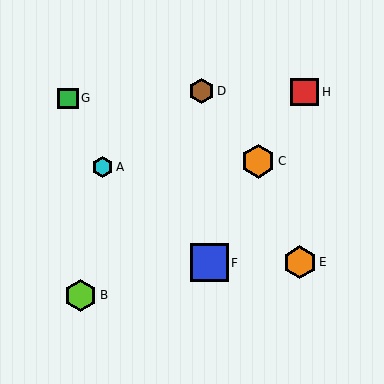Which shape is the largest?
The blue square (labeled F) is the largest.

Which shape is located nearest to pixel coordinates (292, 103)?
The red square (labeled H) at (305, 92) is nearest to that location.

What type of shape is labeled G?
Shape G is a green square.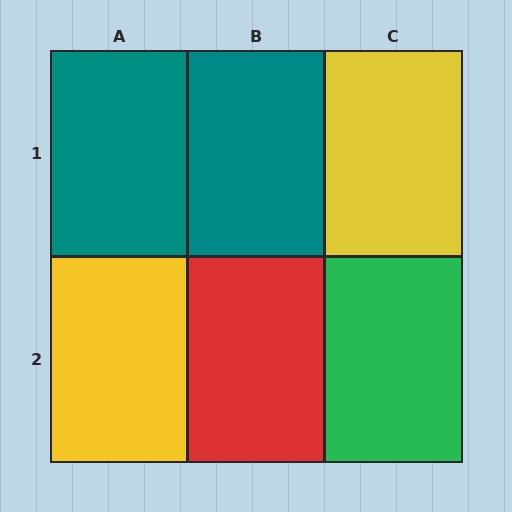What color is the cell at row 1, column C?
Yellow.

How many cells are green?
1 cell is green.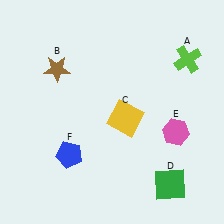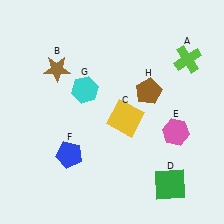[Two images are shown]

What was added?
A cyan hexagon (G), a brown pentagon (H) were added in Image 2.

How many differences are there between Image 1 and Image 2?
There are 2 differences between the two images.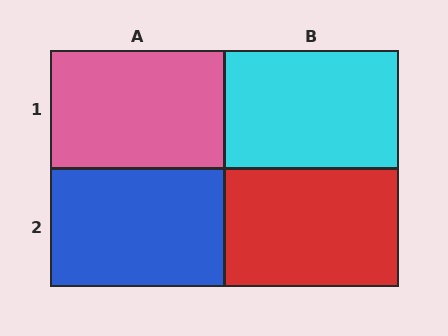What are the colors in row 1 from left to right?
Pink, cyan.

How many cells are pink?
1 cell is pink.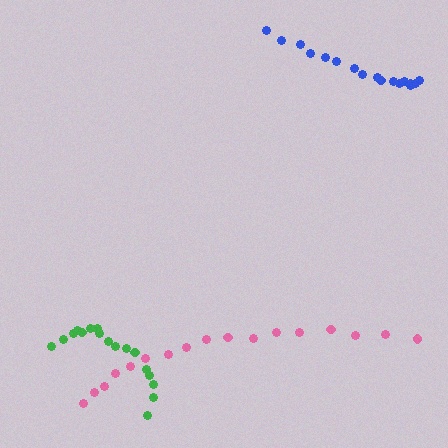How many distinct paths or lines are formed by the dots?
There are 3 distinct paths.